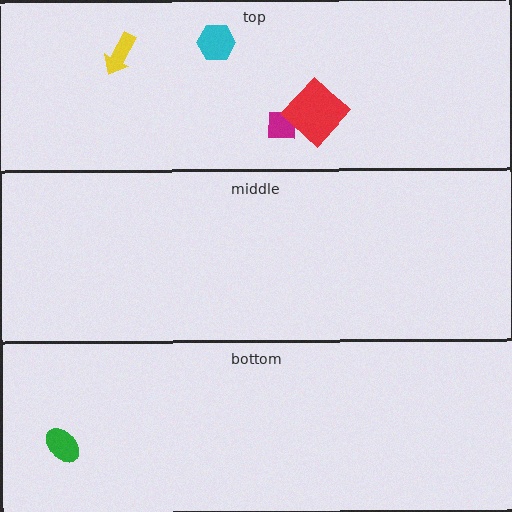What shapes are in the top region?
The cyan hexagon, the yellow arrow, the magenta square, the red diamond.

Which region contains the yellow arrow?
The top region.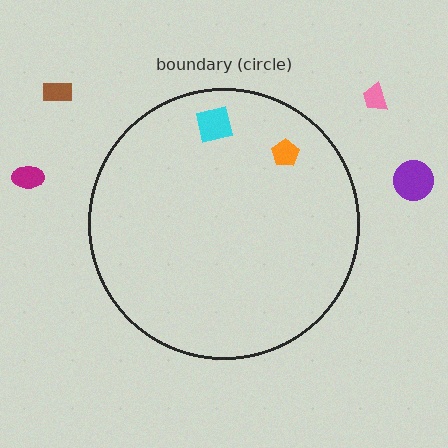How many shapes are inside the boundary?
2 inside, 4 outside.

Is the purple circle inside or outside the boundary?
Outside.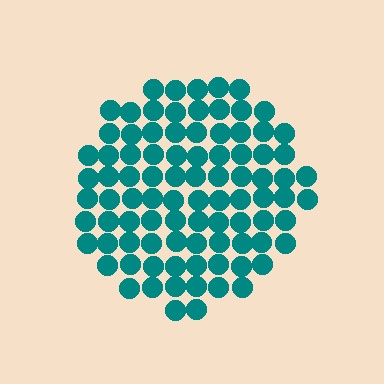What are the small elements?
The small elements are circles.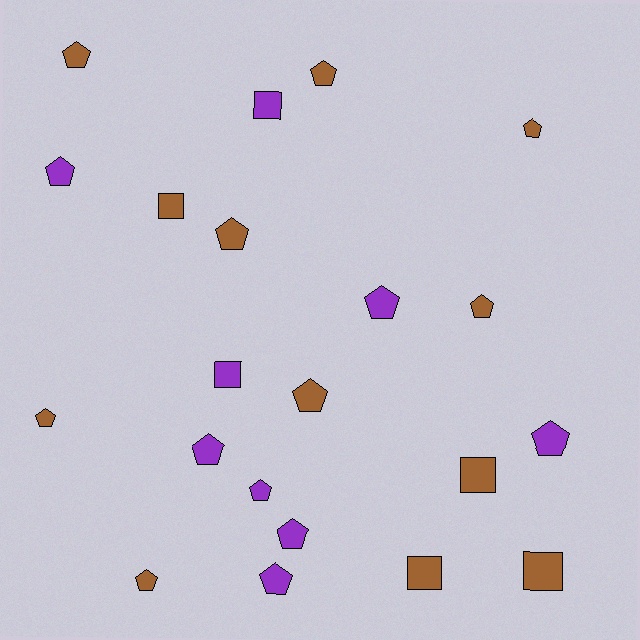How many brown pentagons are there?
There are 8 brown pentagons.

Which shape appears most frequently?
Pentagon, with 15 objects.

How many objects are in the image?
There are 21 objects.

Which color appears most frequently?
Brown, with 12 objects.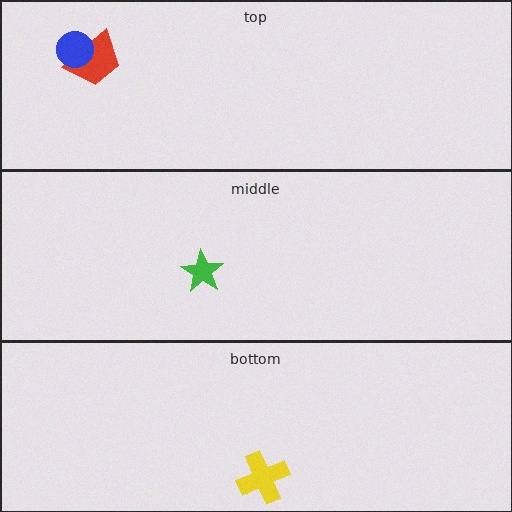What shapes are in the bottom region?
The yellow cross.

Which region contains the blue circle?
The top region.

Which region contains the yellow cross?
The bottom region.